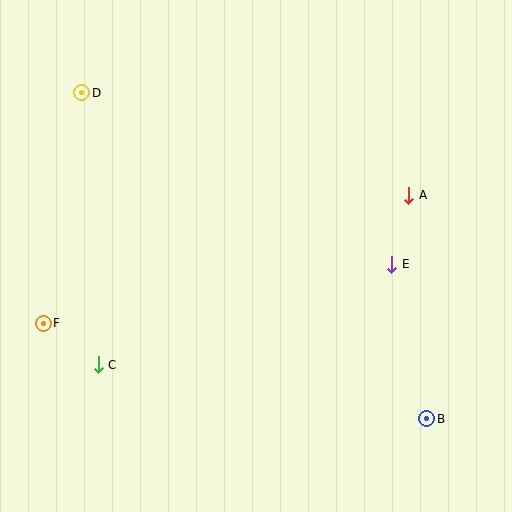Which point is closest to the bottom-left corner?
Point C is closest to the bottom-left corner.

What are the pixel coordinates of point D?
Point D is at (82, 93).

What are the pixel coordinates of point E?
Point E is at (392, 264).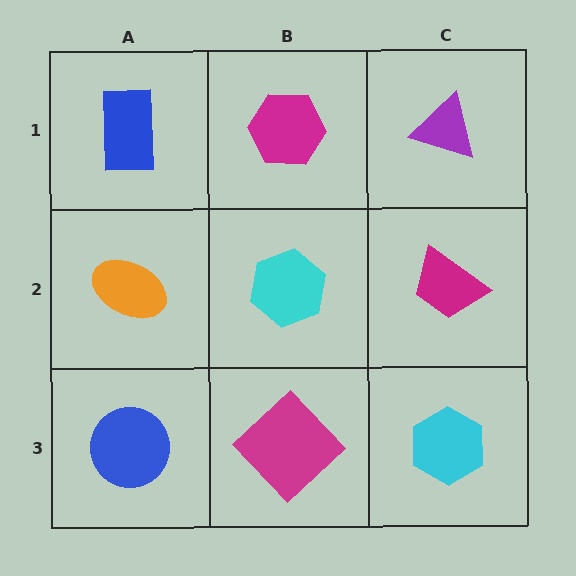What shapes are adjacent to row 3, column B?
A cyan hexagon (row 2, column B), a blue circle (row 3, column A), a cyan hexagon (row 3, column C).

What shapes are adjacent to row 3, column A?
An orange ellipse (row 2, column A), a magenta diamond (row 3, column B).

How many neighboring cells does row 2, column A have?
3.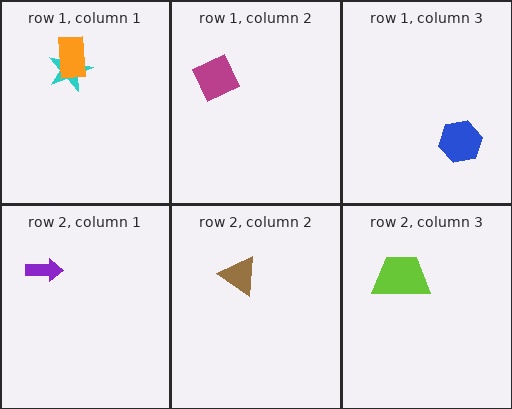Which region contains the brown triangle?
The row 2, column 2 region.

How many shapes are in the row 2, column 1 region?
1.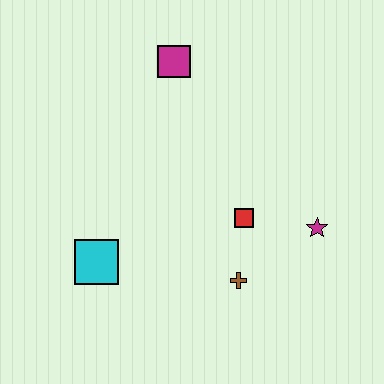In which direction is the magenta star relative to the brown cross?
The magenta star is to the right of the brown cross.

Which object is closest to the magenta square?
The red square is closest to the magenta square.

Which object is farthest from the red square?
The magenta square is farthest from the red square.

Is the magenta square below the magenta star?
No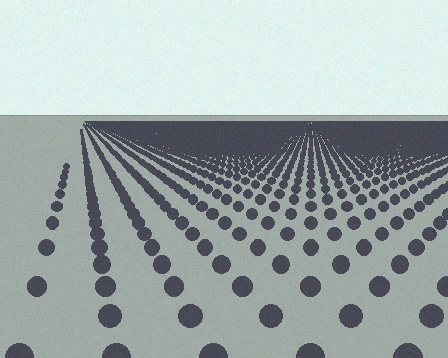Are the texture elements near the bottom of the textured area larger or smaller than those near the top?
Larger. Near the bottom, elements are closer to the viewer and appear at a bigger on-screen size.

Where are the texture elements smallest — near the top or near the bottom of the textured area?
Near the top.